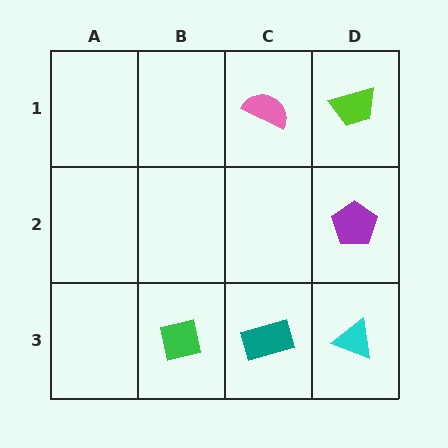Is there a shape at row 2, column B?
No, that cell is empty.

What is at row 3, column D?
A cyan triangle.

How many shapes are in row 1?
2 shapes.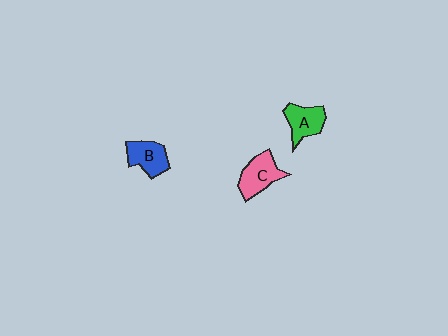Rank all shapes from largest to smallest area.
From largest to smallest: C (pink), A (green), B (blue).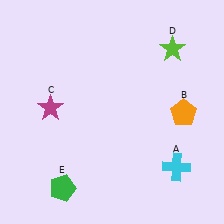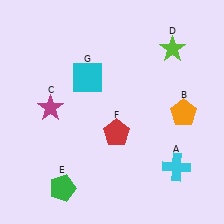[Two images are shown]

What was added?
A red pentagon (F), a cyan square (G) were added in Image 2.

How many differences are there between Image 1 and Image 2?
There are 2 differences between the two images.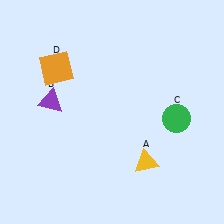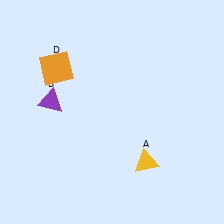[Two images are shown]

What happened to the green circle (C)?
The green circle (C) was removed in Image 2. It was in the bottom-right area of Image 1.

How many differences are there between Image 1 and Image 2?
There is 1 difference between the two images.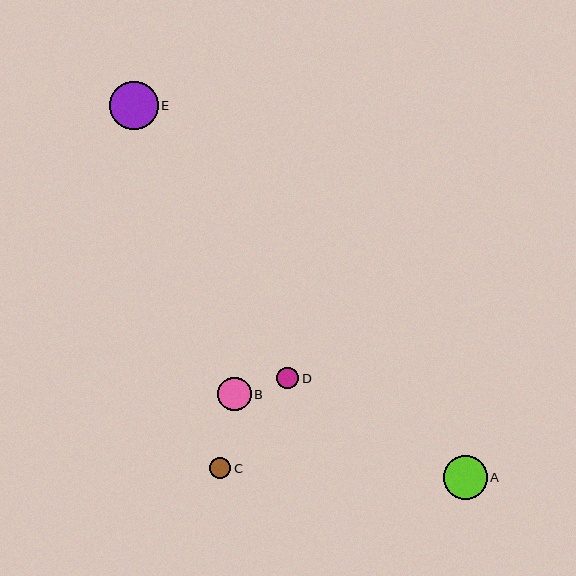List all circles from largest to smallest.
From largest to smallest: E, A, B, D, C.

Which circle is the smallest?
Circle C is the smallest with a size of approximately 21 pixels.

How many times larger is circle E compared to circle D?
Circle E is approximately 2.2 times the size of circle D.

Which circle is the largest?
Circle E is the largest with a size of approximately 48 pixels.